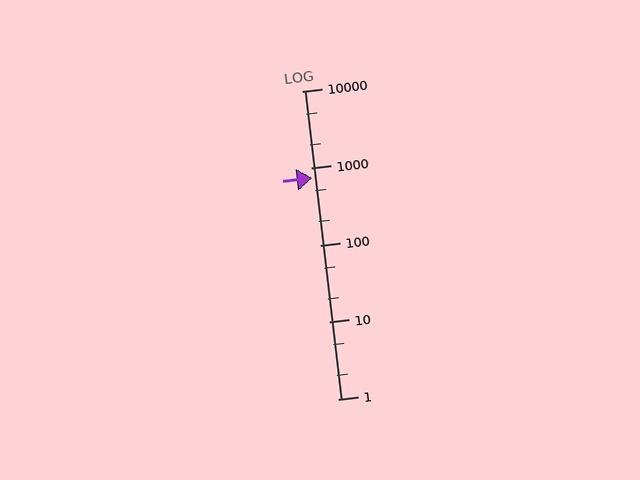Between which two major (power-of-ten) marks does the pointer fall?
The pointer is between 100 and 1000.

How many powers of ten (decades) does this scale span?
The scale spans 4 decades, from 1 to 10000.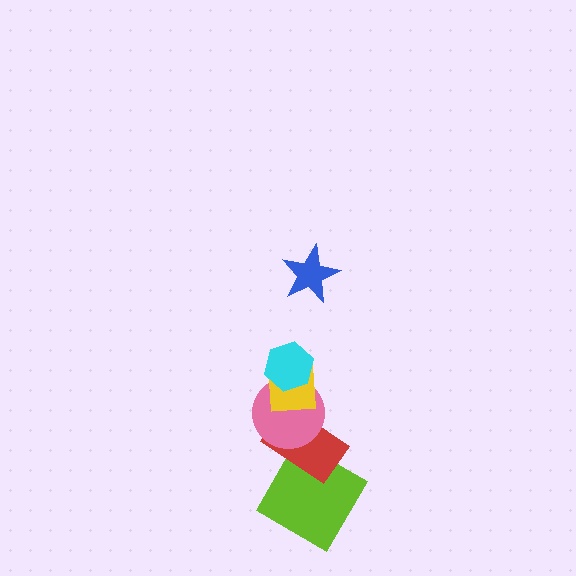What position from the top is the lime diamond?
The lime diamond is 6th from the top.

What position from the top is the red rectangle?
The red rectangle is 5th from the top.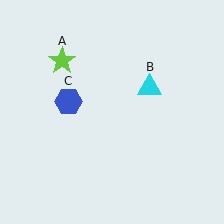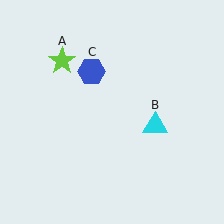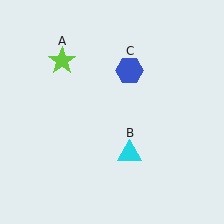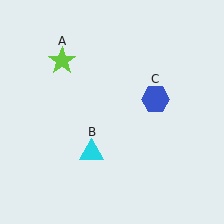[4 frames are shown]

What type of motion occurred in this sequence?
The cyan triangle (object B), blue hexagon (object C) rotated clockwise around the center of the scene.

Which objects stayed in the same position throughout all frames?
Lime star (object A) remained stationary.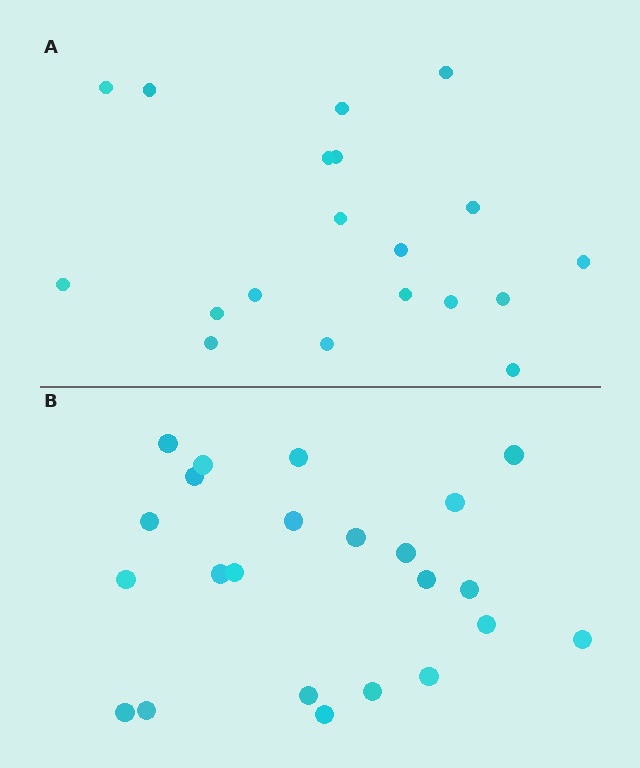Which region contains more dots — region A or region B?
Region B (the bottom region) has more dots.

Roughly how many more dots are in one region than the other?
Region B has about 4 more dots than region A.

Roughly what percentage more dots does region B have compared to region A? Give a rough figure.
About 20% more.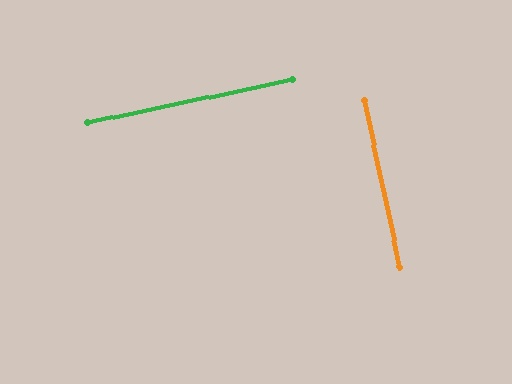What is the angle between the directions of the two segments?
Approximately 90 degrees.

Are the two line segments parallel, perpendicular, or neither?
Perpendicular — they meet at approximately 90°.